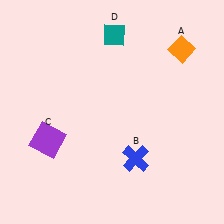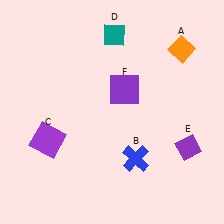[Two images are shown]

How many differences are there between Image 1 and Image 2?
There are 2 differences between the two images.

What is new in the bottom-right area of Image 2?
A purple diamond (E) was added in the bottom-right area of Image 2.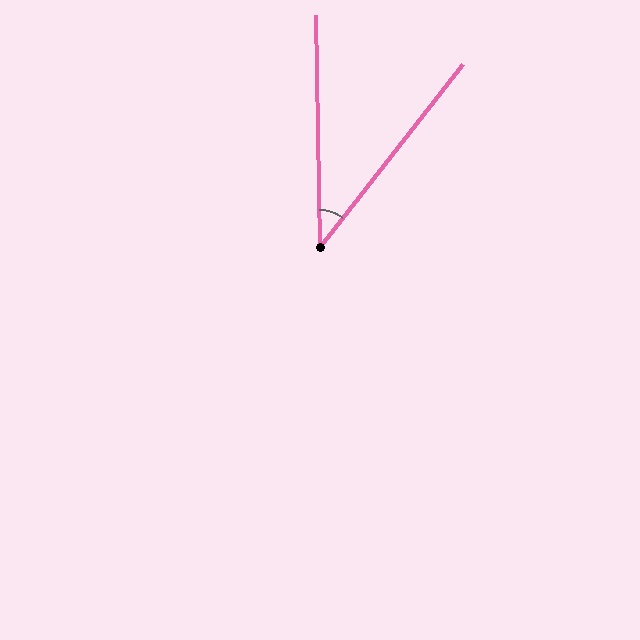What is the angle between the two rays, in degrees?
Approximately 39 degrees.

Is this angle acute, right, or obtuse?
It is acute.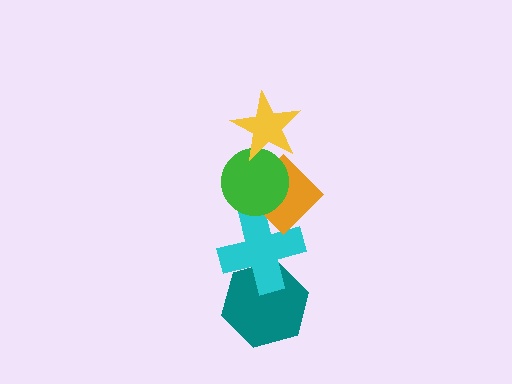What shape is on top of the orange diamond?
The green circle is on top of the orange diamond.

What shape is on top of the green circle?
The yellow star is on top of the green circle.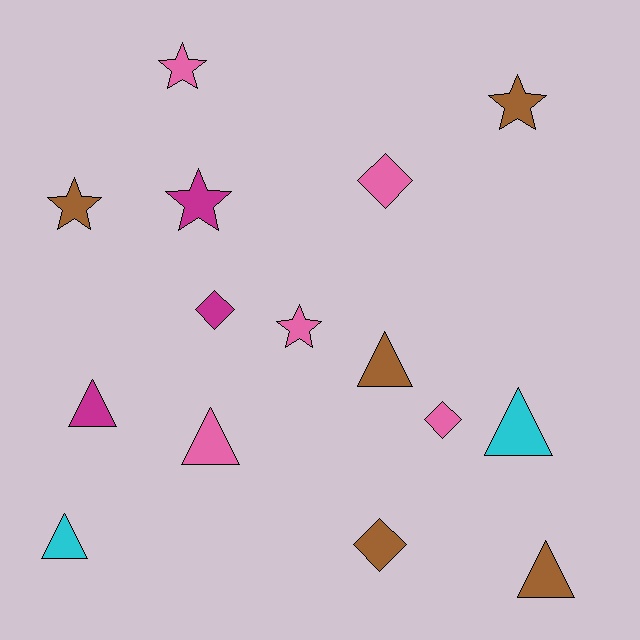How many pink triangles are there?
There is 1 pink triangle.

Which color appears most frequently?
Pink, with 5 objects.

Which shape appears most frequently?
Triangle, with 6 objects.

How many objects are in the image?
There are 15 objects.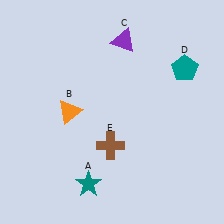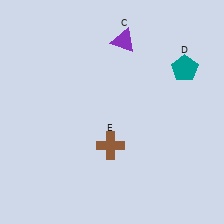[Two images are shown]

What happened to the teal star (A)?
The teal star (A) was removed in Image 2. It was in the bottom-left area of Image 1.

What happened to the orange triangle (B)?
The orange triangle (B) was removed in Image 2. It was in the top-left area of Image 1.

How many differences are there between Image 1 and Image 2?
There are 2 differences between the two images.